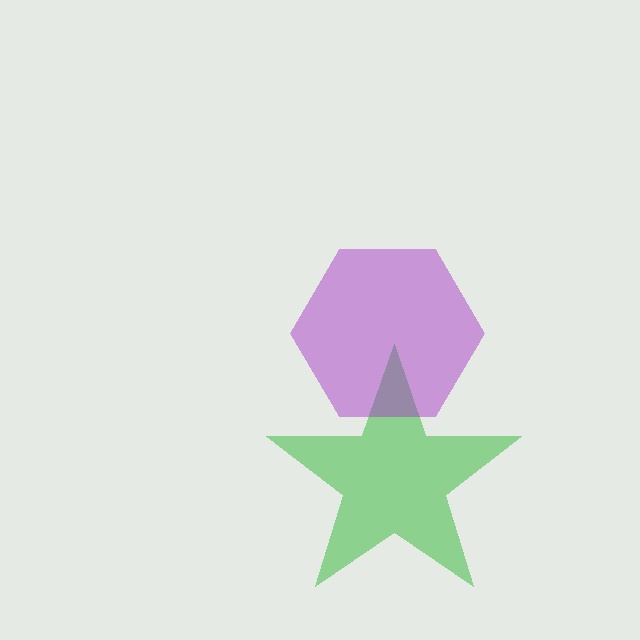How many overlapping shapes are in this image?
There are 2 overlapping shapes in the image.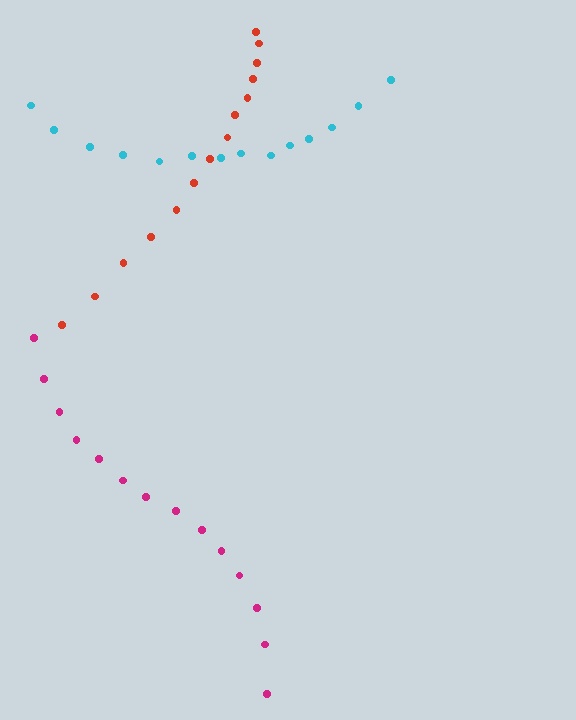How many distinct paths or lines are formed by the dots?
There are 3 distinct paths.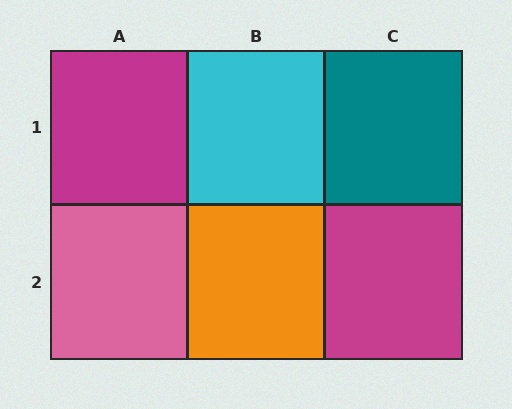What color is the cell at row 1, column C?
Teal.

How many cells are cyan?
1 cell is cyan.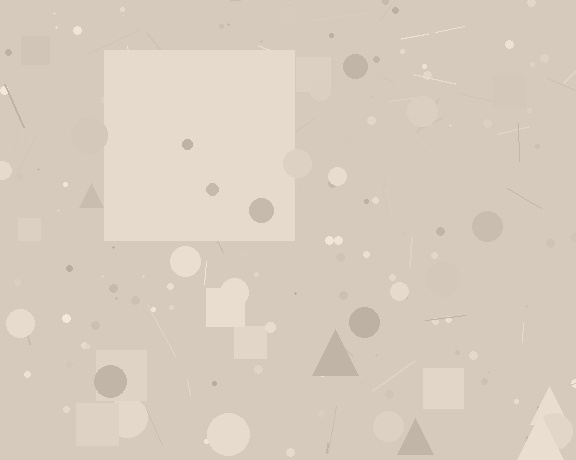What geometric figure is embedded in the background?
A square is embedded in the background.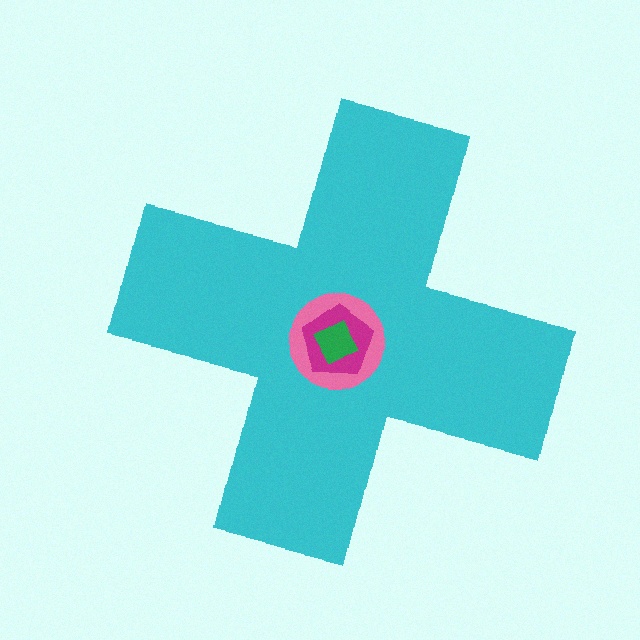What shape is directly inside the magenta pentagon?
The green square.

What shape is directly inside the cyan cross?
The pink circle.